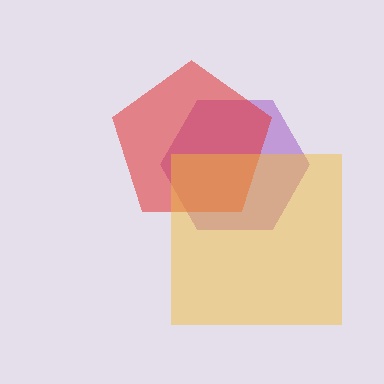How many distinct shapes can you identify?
There are 3 distinct shapes: a purple hexagon, a red pentagon, a yellow square.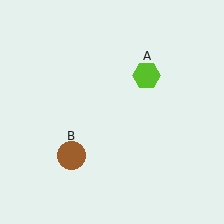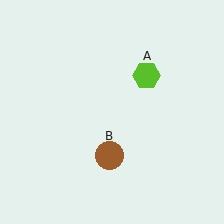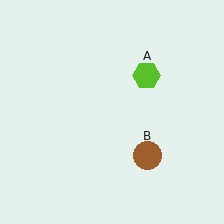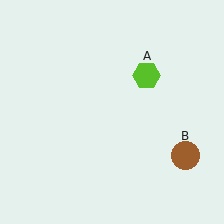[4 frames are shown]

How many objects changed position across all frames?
1 object changed position: brown circle (object B).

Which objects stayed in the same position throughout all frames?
Lime hexagon (object A) remained stationary.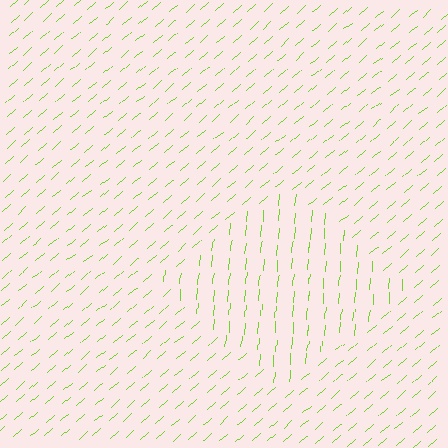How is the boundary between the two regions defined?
The boundary is defined purely by a change in line orientation (approximately 45 degrees difference). All lines are the same color and thickness.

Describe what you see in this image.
The image is filled with small lime line segments. A diamond region in the image has lines oriented differently from the surrounding lines, creating a visible texture boundary.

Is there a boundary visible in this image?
Yes, there is a texture boundary formed by a change in line orientation.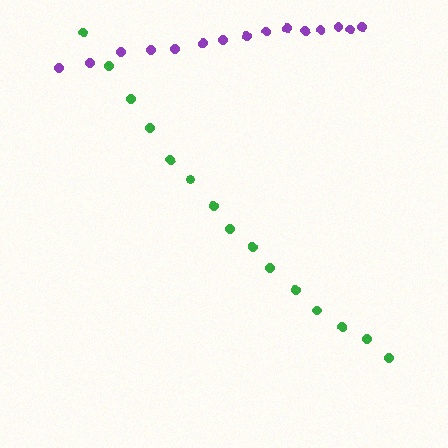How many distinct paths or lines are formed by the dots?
There are 2 distinct paths.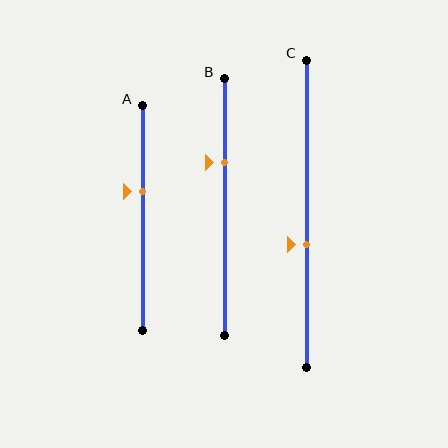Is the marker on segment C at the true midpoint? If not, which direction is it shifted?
No, the marker on segment C is shifted downward by about 10% of the segment length.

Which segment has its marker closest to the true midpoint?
Segment C has its marker closest to the true midpoint.